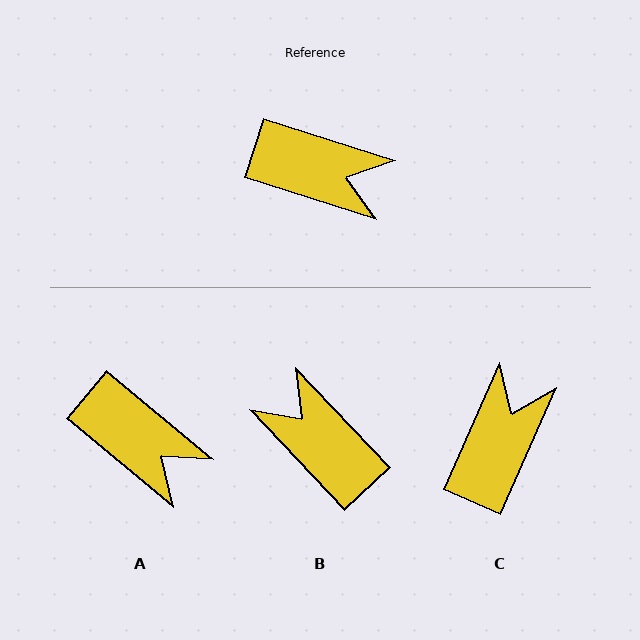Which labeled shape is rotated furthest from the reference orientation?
B, about 151 degrees away.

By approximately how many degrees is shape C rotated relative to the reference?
Approximately 84 degrees counter-clockwise.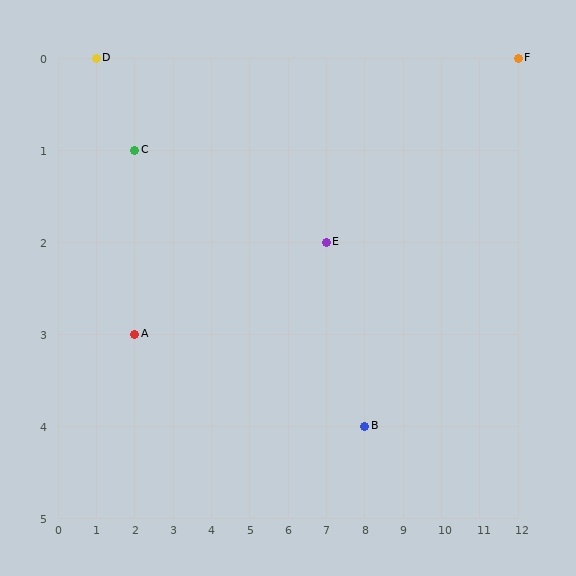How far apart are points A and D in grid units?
Points A and D are 1 column and 3 rows apart (about 3.2 grid units diagonally).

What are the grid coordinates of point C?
Point C is at grid coordinates (2, 1).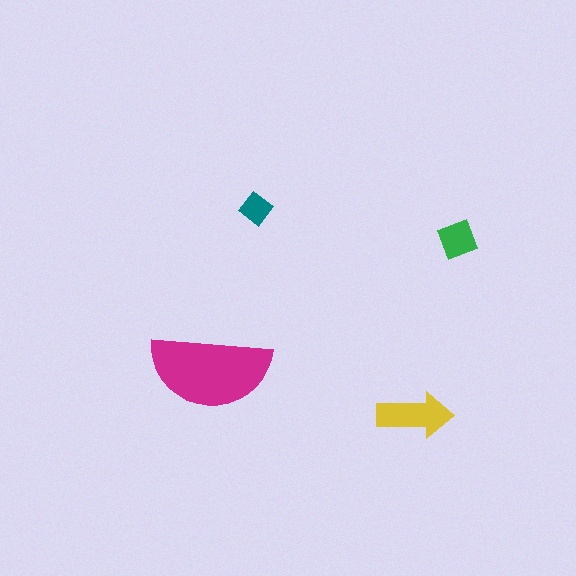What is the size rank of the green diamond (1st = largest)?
3rd.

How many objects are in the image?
There are 4 objects in the image.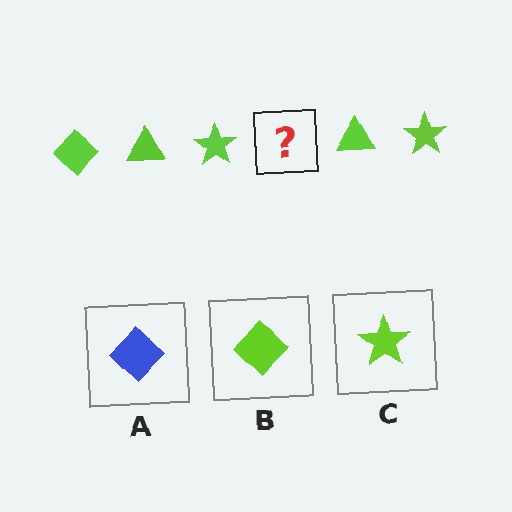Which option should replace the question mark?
Option B.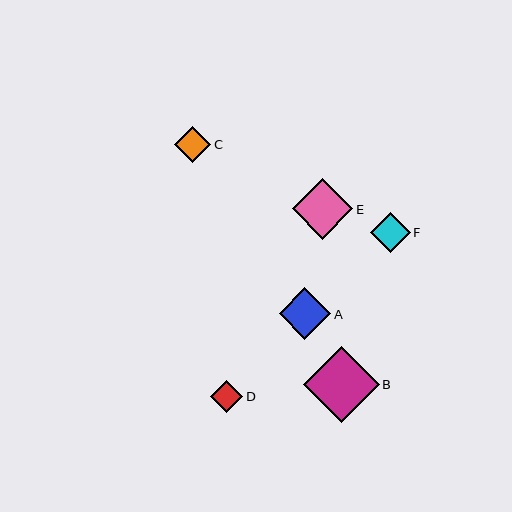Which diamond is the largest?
Diamond B is the largest with a size of approximately 76 pixels.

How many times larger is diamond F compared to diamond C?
Diamond F is approximately 1.1 times the size of diamond C.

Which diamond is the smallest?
Diamond D is the smallest with a size of approximately 32 pixels.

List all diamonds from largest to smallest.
From largest to smallest: B, E, A, F, C, D.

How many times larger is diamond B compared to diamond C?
Diamond B is approximately 2.1 times the size of diamond C.